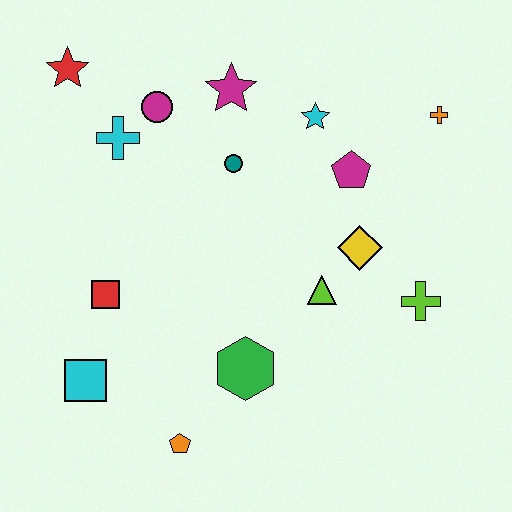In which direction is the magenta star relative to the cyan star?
The magenta star is to the left of the cyan star.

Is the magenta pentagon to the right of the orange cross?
No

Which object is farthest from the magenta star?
The orange pentagon is farthest from the magenta star.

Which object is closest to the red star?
The cyan cross is closest to the red star.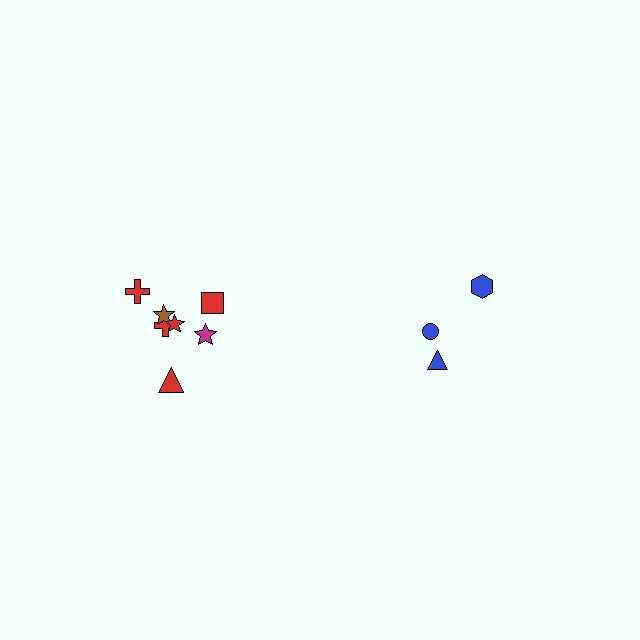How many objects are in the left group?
There are 7 objects.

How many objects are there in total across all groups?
There are 10 objects.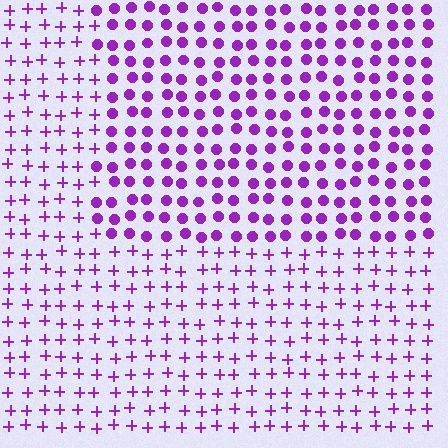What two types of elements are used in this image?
The image uses circles inside the rectangle region and plus signs outside it.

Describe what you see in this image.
The image is filled with small purple elements arranged in a uniform grid. A rectangle-shaped region contains circles, while the surrounding area contains plus signs. The boundary is defined purely by the change in element shape.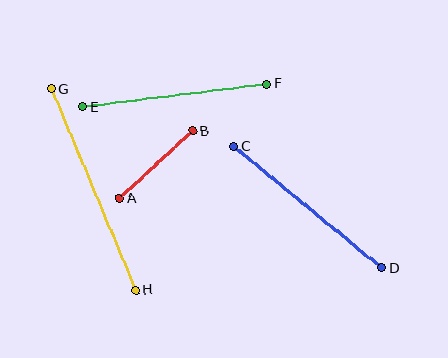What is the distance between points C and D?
The distance is approximately 191 pixels.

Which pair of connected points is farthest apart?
Points G and H are farthest apart.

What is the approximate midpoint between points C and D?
The midpoint is at approximately (308, 207) pixels.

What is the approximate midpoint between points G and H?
The midpoint is at approximately (94, 190) pixels.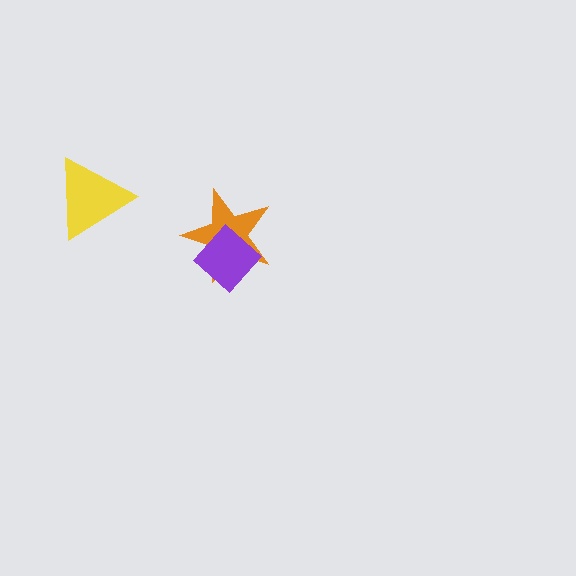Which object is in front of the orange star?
The purple diamond is in front of the orange star.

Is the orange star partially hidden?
Yes, it is partially covered by another shape.